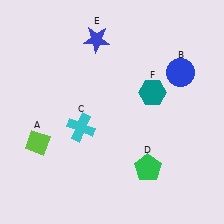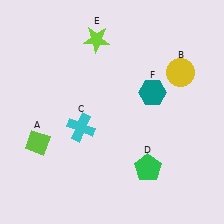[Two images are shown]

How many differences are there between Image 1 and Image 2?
There are 2 differences between the two images.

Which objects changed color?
B changed from blue to yellow. E changed from blue to lime.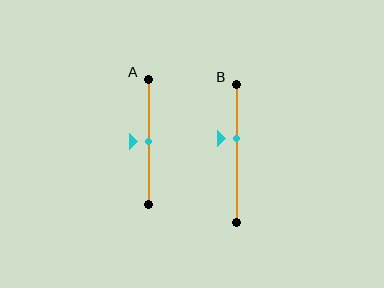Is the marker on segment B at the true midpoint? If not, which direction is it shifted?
No, the marker on segment B is shifted upward by about 11% of the segment length.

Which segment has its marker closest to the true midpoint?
Segment A has its marker closest to the true midpoint.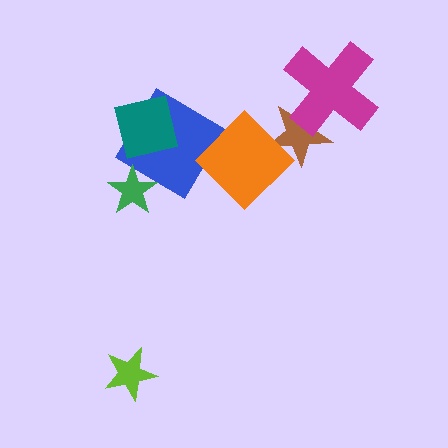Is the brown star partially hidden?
Yes, it is partially covered by another shape.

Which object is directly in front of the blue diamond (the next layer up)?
The orange diamond is directly in front of the blue diamond.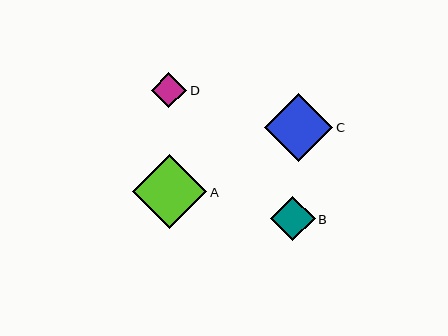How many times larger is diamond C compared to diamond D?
Diamond C is approximately 1.9 times the size of diamond D.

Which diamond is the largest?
Diamond A is the largest with a size of approximately 75 pixels.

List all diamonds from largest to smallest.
From largest to smallest: A, C, B, D.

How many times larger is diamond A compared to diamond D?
Diamond A is approximately 2.1 times the size of diamond D.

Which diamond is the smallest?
Diamond D is the smallest with a size of approximately 36 pixels.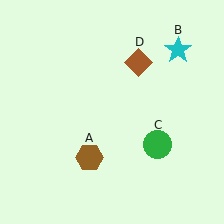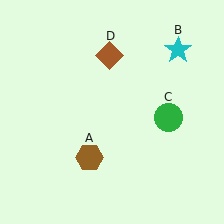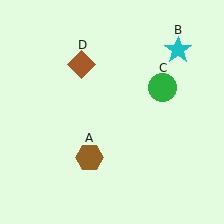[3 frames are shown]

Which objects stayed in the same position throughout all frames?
Brown hexagon (object A) and cyan star (object B) remained stationary.